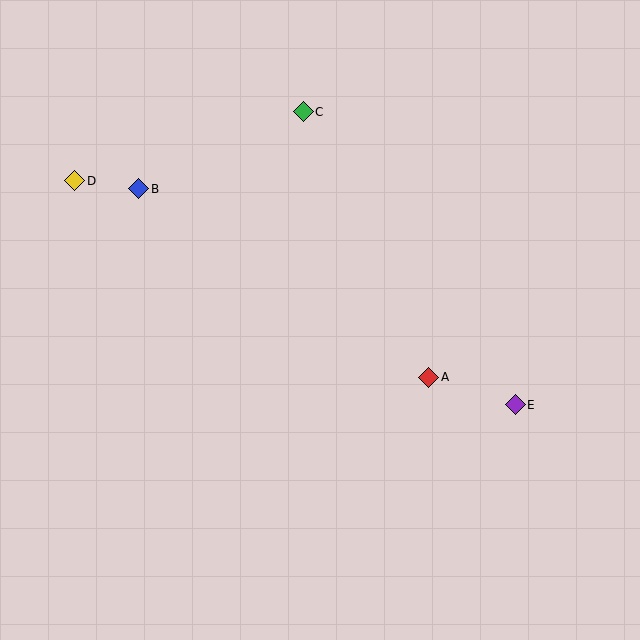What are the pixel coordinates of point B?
Point B is at (139, 189).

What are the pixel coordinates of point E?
Point E is at (515, 405).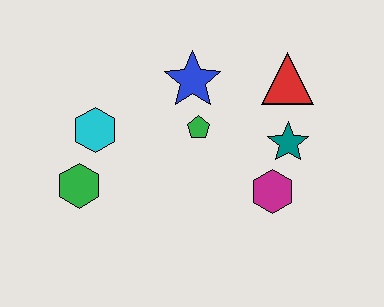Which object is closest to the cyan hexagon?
The green hexagon is closest to the cyan hexagon.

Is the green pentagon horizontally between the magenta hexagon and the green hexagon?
Yes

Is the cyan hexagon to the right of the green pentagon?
No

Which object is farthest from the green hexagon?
The red triangle is farthest from the green hexagon.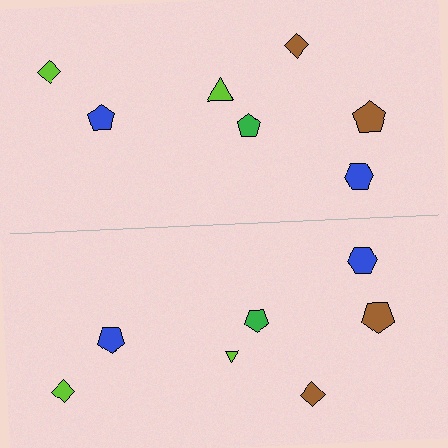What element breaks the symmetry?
The lime triangle on the bottom side has a different size than its mirror counterpart.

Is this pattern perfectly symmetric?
No, the pattern is not perfectly symmetric. The lime triangle on the bottom side has a different size than its mirror counterpart.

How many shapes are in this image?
There are 14 shapes in this image.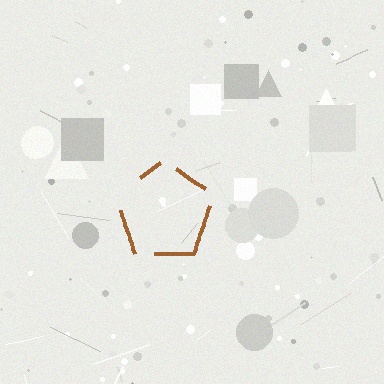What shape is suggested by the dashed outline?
The dashed outline suggests a pentagon.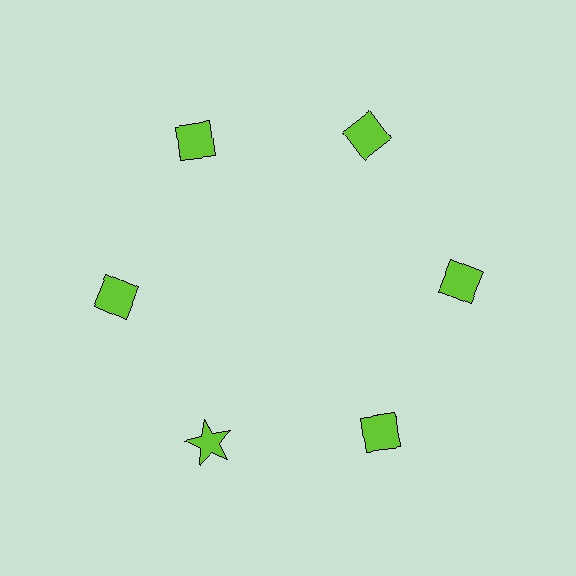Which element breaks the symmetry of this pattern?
The lime star at roughly the 7 o'clock position breaks the symmetry. All other shapes are lime diamonds.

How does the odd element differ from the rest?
It has a different shape: star instead of diamond.